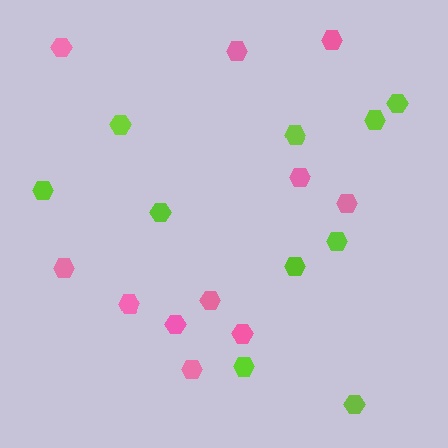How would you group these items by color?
There are 2 groups: one group of pink hexagons (11) and one group of lime hexagons (10).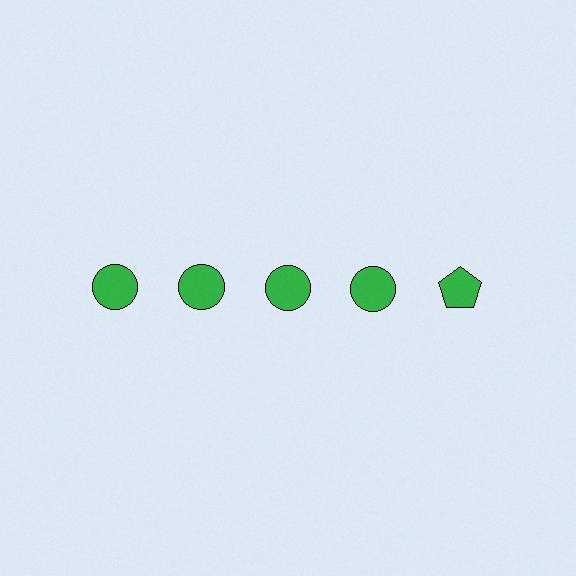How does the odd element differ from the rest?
It has a different shape: pentagon instead of circle.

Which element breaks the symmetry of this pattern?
The green pentagon in the top row, rightmost column breaks the symmetry. All other shapes are green circles.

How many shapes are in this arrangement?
There are 5 shapes arranged in a grid pattern.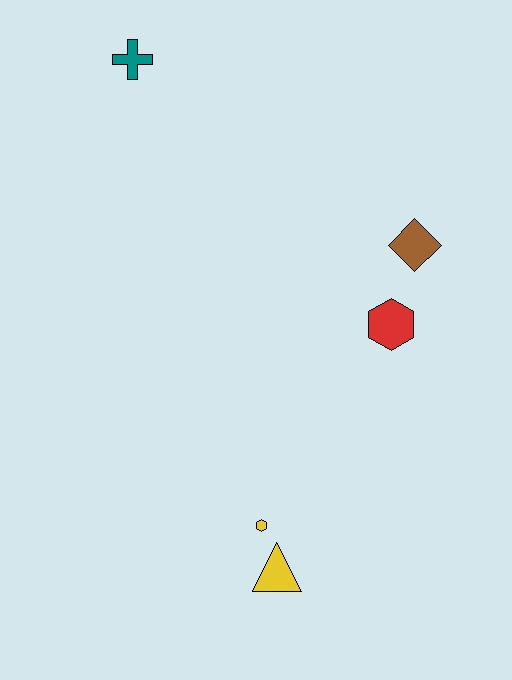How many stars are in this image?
There are no stars.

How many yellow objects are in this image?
There are 2 yellow objects.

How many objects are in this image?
There are 5 objects.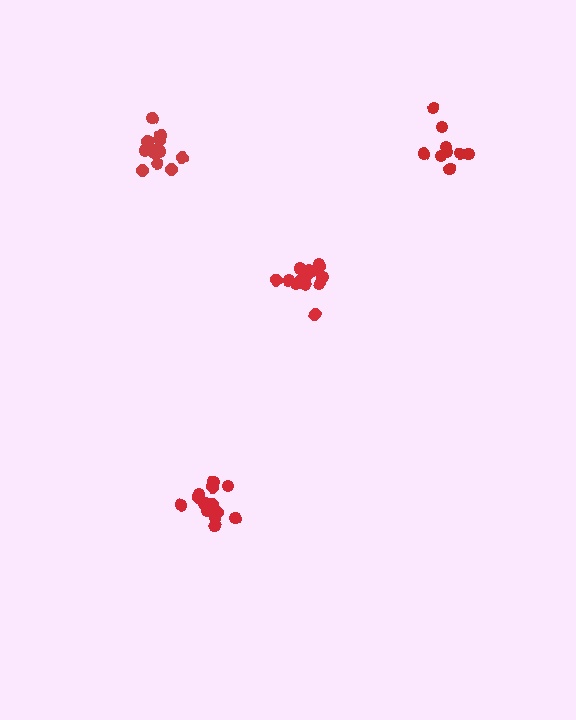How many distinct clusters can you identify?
There are 4 distinct clusters.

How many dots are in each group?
Group 1: 14 dots, Group 2: 14 dots, Group 3: 9 dots, Group 4: 15 dots (52 total).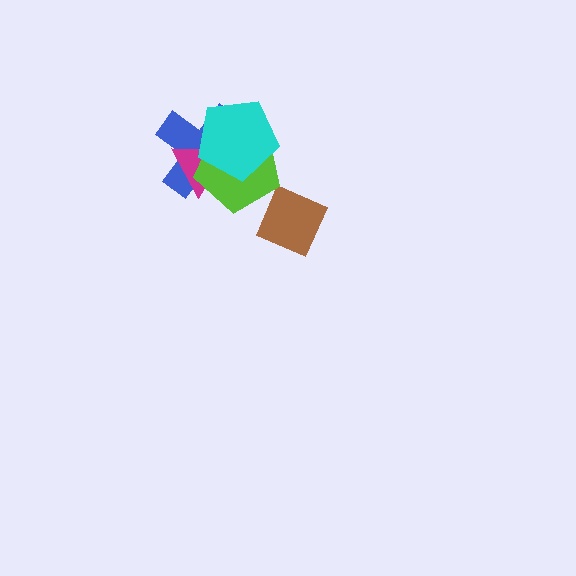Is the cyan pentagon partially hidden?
No, no other shape covers it.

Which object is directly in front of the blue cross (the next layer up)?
The magenta triangle is directly in front of the blue cross.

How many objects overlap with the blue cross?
3 objects overlap with the blue cross.